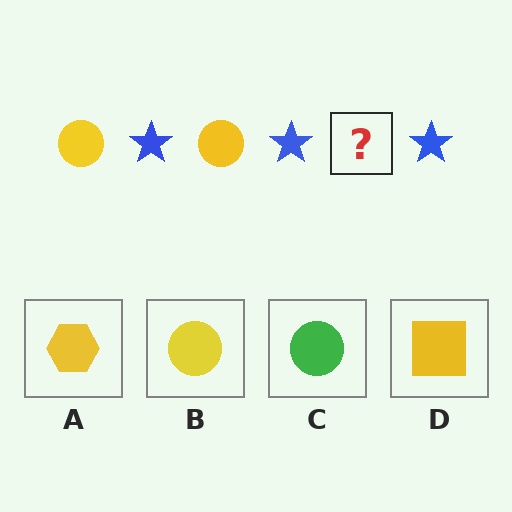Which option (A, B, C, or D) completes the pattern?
B.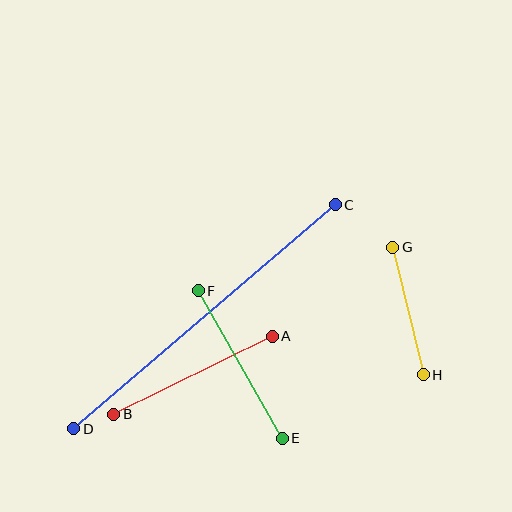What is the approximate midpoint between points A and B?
The midpoint is at approximately (193, 375) pixels.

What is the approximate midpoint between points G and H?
The midpoint is at approximately (408, 311) pixels.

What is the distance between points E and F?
The distance is approximately 170 pixels.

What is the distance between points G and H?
The distance is approximately 131 pixels.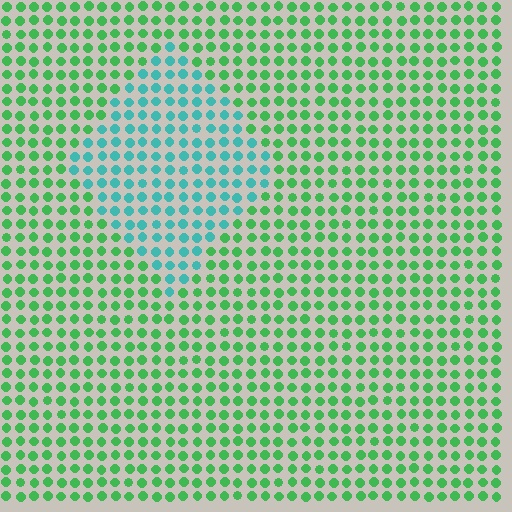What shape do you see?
I see a diamond.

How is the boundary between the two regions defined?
The boundary is defined purely by a slight shift in hue (about 47 degrees). Spacing, size, and orientation are identical on both sides.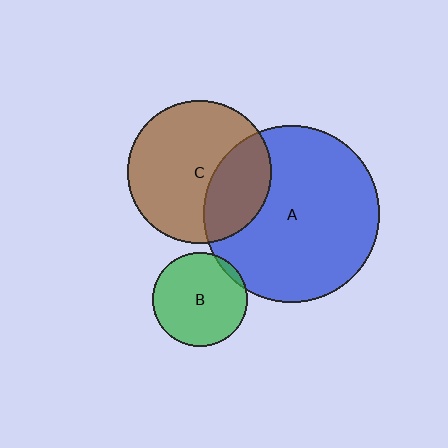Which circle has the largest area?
Circle A (blue).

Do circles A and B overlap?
Yes.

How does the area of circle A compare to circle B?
Approximately 3.5 times.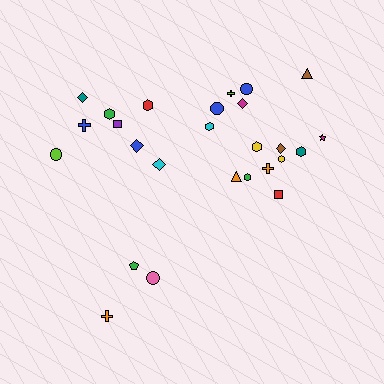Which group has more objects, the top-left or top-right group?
The top-right group.